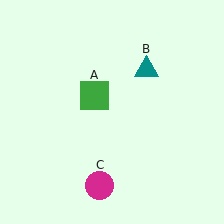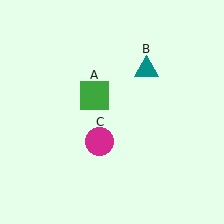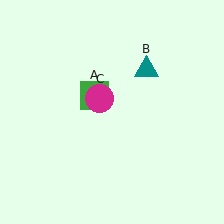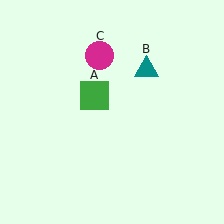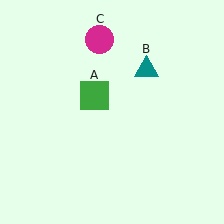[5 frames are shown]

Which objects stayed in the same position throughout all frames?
Green square (object A) and teal triangle (object B) remained stationary.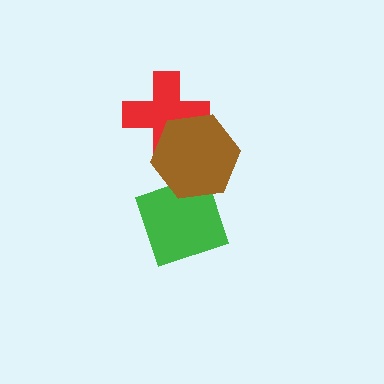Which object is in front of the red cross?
The brown hexagon is in front of the red cross.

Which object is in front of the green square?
The brown hexagon is in front of the green square.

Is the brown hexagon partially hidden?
No, no other shape covers it.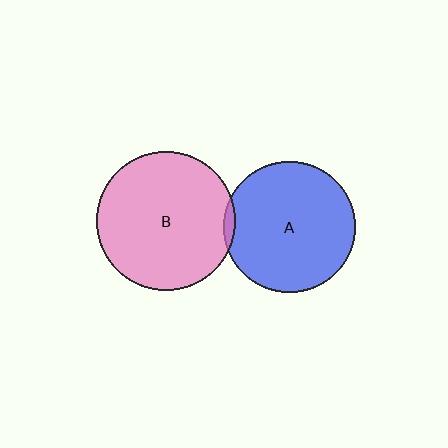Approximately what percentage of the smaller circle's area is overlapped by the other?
Approximately 5%.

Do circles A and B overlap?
Yes.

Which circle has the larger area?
Circle B (pink).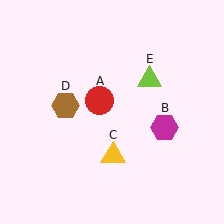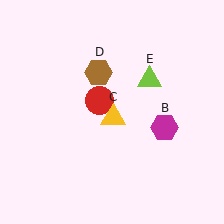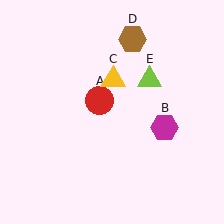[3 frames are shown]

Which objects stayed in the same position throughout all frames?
Red circle (object A) and magenta hexagon (object B) and lime triangle (object E) remained stationary.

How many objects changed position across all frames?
2 objects changed position: yellow triangle (object C), brown hexagon (object D).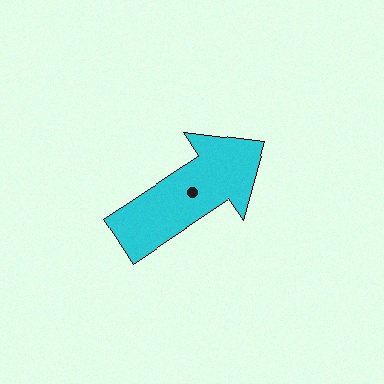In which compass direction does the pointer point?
Northeast.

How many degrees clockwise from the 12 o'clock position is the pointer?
Approximately 56 degrees.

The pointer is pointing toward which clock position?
Roughly 2 o'clock.